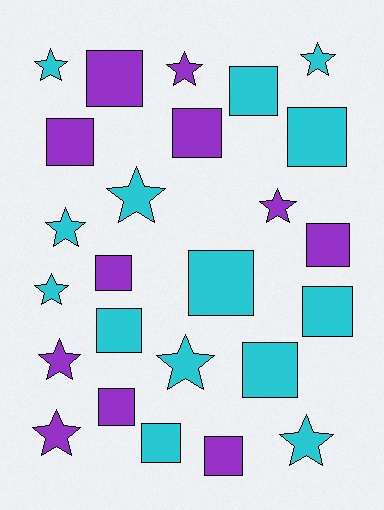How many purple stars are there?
There are 4 purple stars.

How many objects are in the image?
There are 25 objects.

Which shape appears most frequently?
Square, with 14 objects.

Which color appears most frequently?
Cyan, with 14 objects.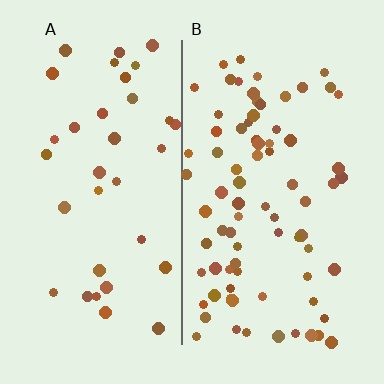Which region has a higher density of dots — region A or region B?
B (the right).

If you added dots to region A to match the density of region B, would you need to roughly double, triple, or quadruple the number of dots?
Approximately double.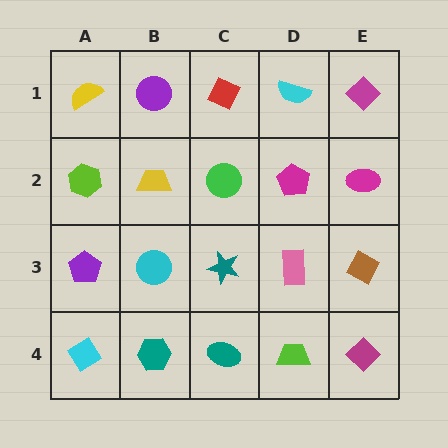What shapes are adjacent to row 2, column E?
A magenta diamond (row 1, column E), a brown diamond (row 3, column E), a magenta pentagon (row 2, column D).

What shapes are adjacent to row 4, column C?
A teal star (row 3, column C), a teal hexagon (row 4, column B), a lime trapezoid (row 4, column D).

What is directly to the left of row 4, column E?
A lime trapezoid.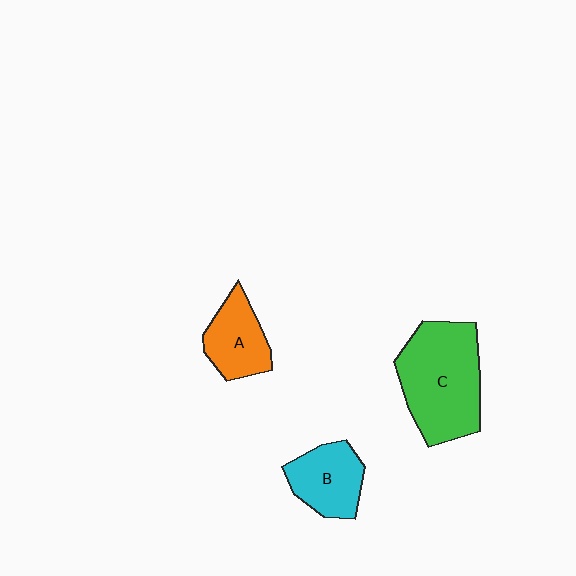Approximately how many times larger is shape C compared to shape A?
Approximately 2.0 times.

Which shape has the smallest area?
Shape A (orange).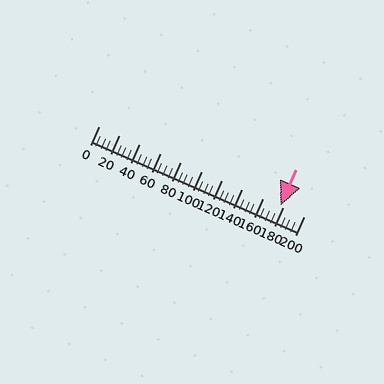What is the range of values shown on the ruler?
The ruler shows values from 0 to 200.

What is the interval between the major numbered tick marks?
The major tick marks are spaced 20 units apart.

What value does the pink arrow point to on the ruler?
The pink arrow points to approximately 177.